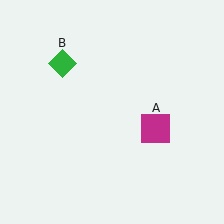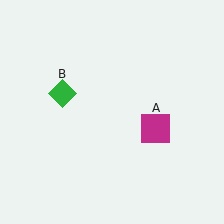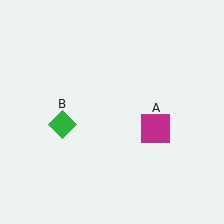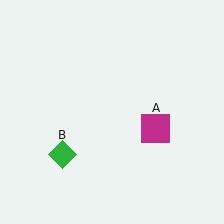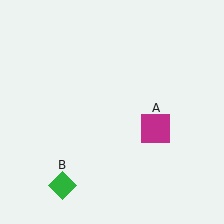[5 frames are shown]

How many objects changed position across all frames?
1 object changed position: green diamond (object B).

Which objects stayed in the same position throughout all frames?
Magenta square (object A) remained stationary.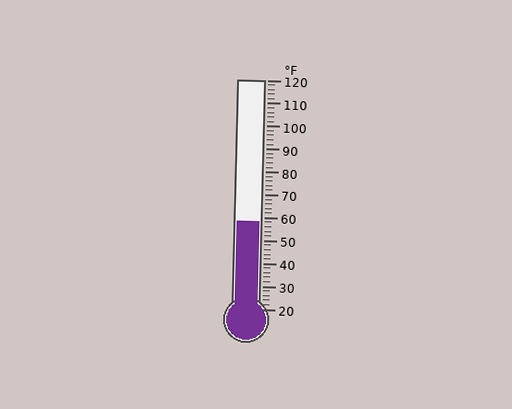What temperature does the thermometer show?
The thermometer shows approximately 58°F.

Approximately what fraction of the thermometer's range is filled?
The thermometer is filled to approximately 40% of its range.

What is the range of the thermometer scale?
The thermometer scale ranges from 20°F to 120°F.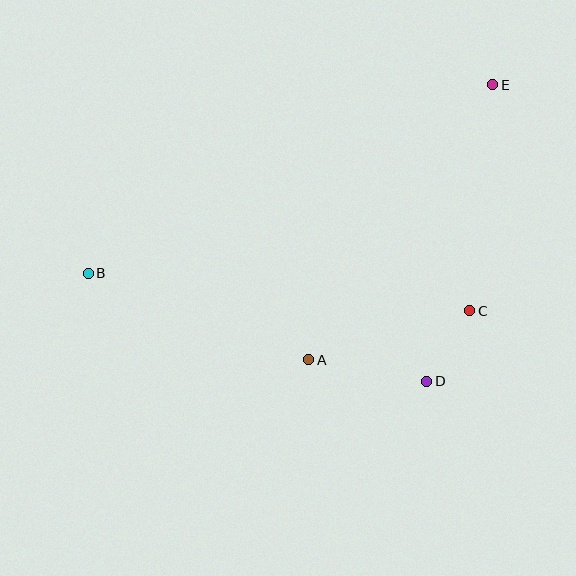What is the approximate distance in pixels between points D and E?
The distance between D and E is approximately 304 pixels.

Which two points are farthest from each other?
Points B and E are farthest from each other.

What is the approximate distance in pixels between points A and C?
The distance between A and C is approximately 169 pixels.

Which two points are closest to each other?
Points C and D are closest to each other.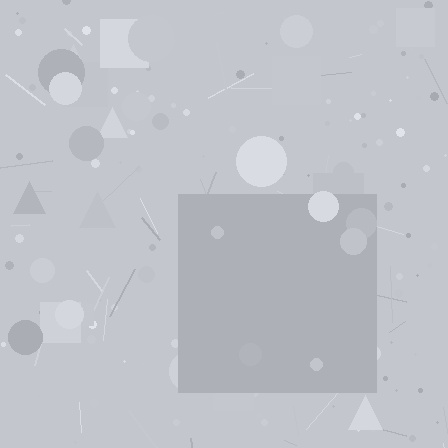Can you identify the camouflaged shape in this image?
The camouflaged shape is a square.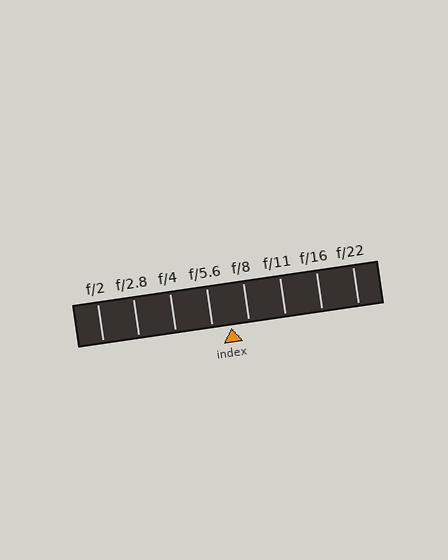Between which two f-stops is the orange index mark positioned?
The index mark is between f/5.6 and f/8.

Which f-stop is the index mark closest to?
The index mark is closest to f/8.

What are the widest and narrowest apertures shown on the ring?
The widest aperture shown is f/2 and the narrowest is f/22.